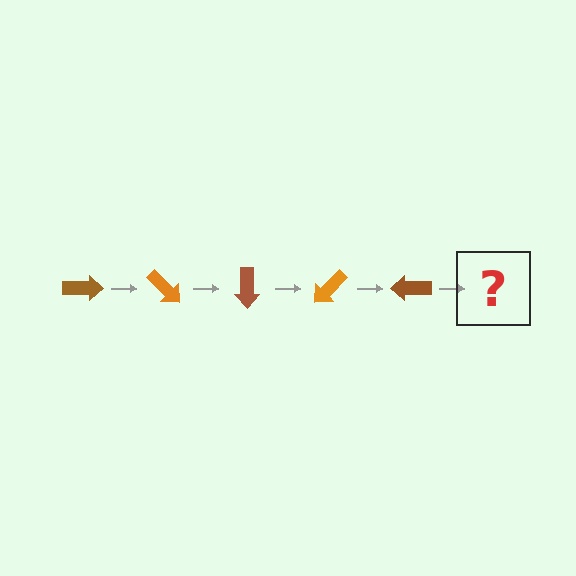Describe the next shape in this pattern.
It should be an orange arrow, rotated 225 degrees from the start.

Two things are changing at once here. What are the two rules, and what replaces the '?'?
The two rules are that it rotates 45 degrees each step and the color cycles through brown and orange. The '?' should be an orange arrow, rotated 225 degrees from the start.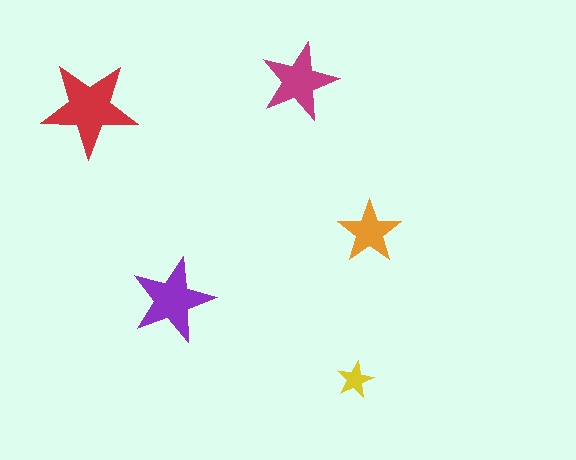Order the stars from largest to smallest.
the red one, the purple one, the magenta one, the orange one, the yellow one.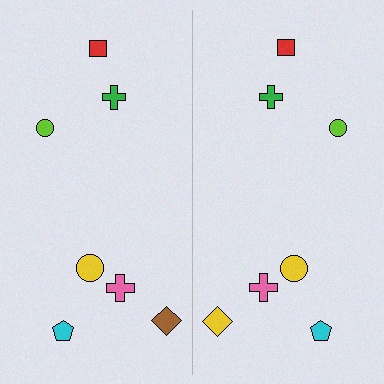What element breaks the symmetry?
The yellow diamond on the right side breaks the symmetry — its mirror counterpart is brown.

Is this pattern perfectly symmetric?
No, the pattern is not perfectly symmetric. The yellow diamond on the right side breaks the symmetry — its mirror counterpart is brown.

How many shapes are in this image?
There are 14 shapes in this image.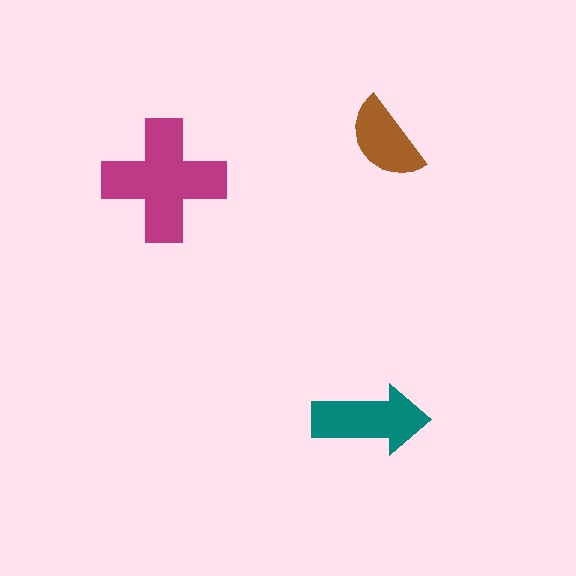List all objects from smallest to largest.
The brown semicircle, the teal arrow, the magenta cross.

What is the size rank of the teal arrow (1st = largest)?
2nd.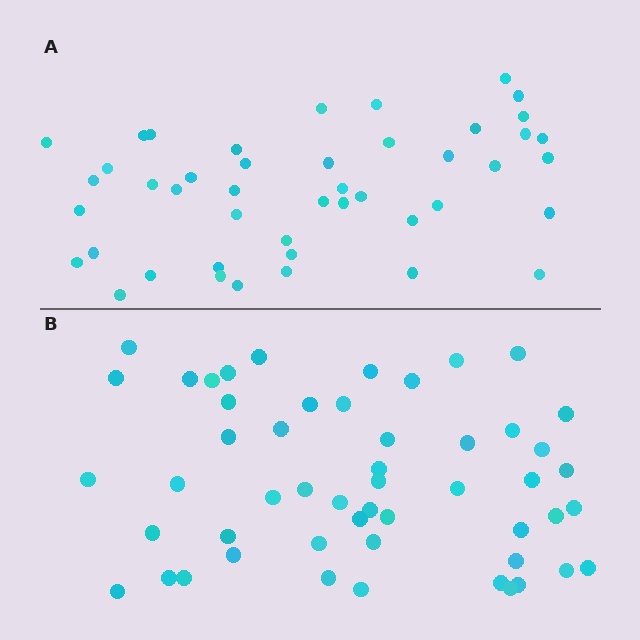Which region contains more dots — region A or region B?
Region B (the bottom region) has more dots.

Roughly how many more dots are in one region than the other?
Region B has roughly 8 or so more dots than region A.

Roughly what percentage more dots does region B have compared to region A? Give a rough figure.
About 15% more.